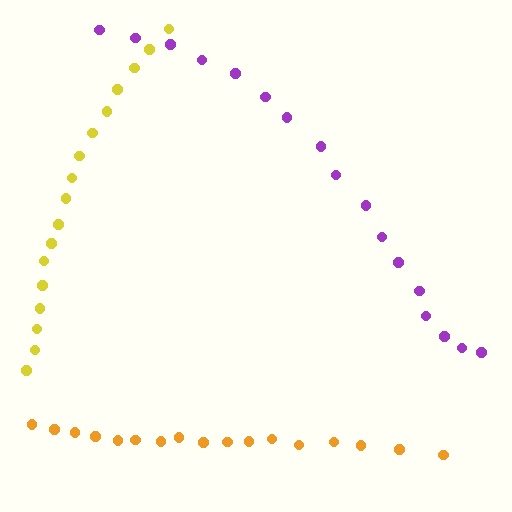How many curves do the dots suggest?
There are 3 distinct paths.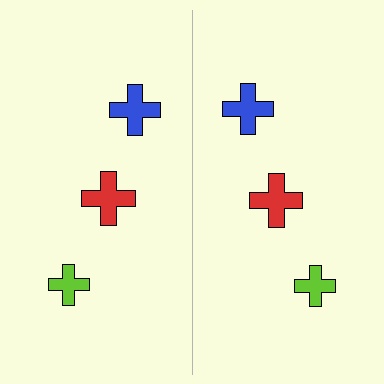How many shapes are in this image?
There are 6 shapes in this image.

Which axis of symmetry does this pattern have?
The pattern has a vertical axis of symmetry running through the center of the image.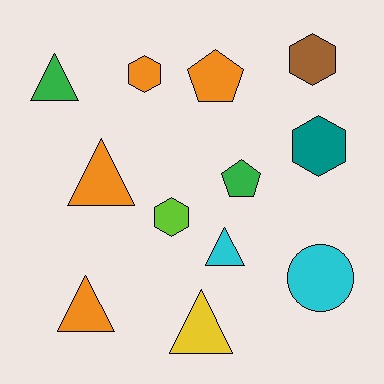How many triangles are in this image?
There are 5 triangles.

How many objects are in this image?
There are 12 objects.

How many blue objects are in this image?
There are no blue objects.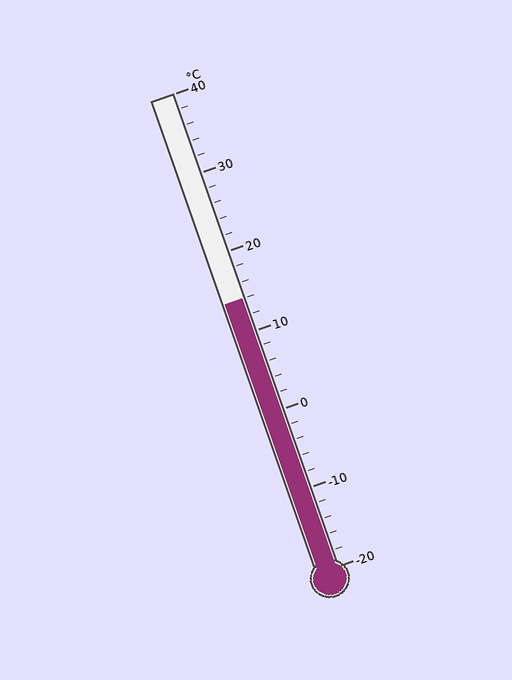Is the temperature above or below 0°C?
The temperature is above 0°C.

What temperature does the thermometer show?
The thermometer shows approximately 14°C.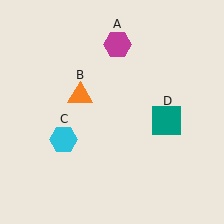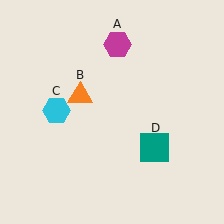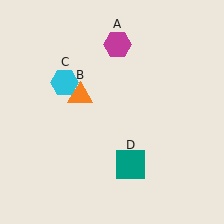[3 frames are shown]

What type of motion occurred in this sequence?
The cyan hexagon (object C), teal square (object D) rotated clockwise around the center of the scene.